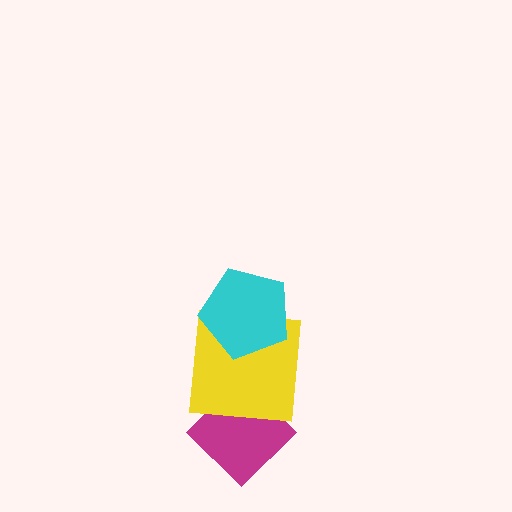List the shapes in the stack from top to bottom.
From top to bottom: the cyan pentagon, the yellow square, the magenta diamond.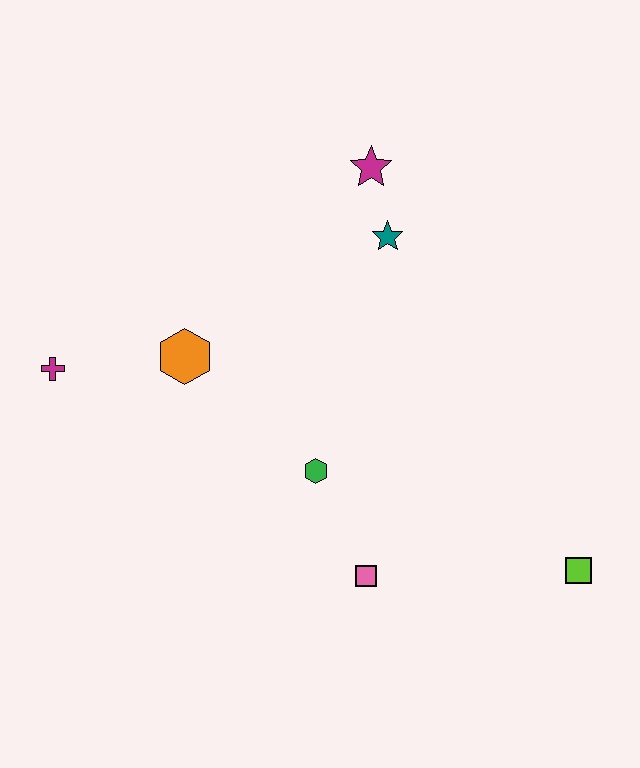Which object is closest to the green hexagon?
The pink square is closest to the green hexagon.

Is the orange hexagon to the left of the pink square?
Yes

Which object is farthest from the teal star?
The lime square is farthest from the teal star.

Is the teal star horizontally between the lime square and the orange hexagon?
Yes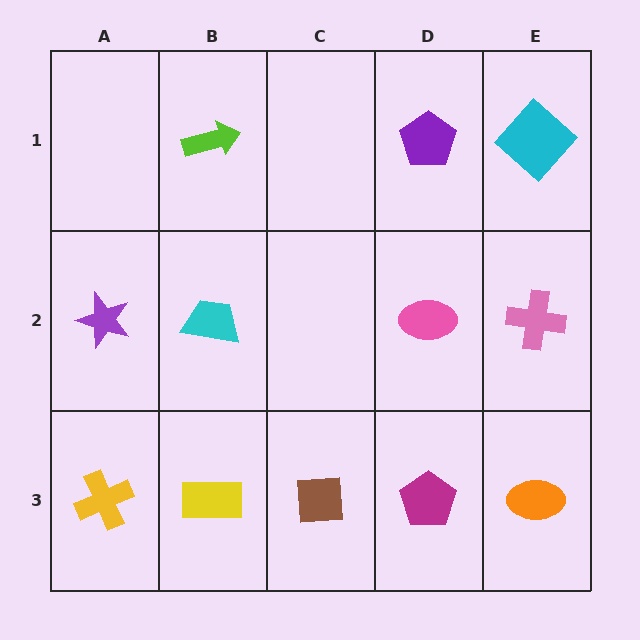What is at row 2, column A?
A purple star.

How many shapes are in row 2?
4 shapes.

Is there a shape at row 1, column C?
No, that cell is empty.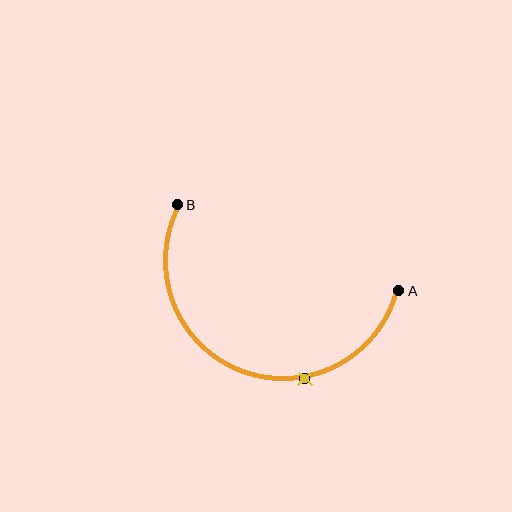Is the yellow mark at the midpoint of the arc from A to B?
No. The yellow mark lies on the arc but is closer to endpoint A. The arc midpoint would be at the point on the curve equidistant along the arc from both A and B.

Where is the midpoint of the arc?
The arc midpoint is the point on the curve farthest from the straight line joining A and B. It sits below that line.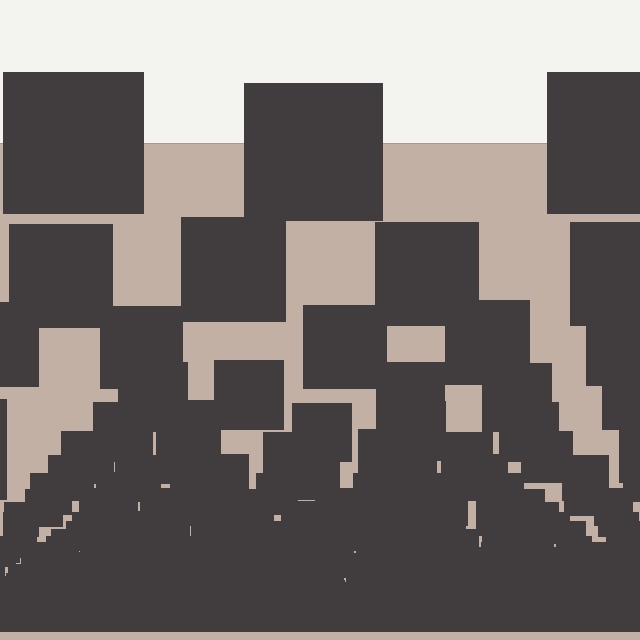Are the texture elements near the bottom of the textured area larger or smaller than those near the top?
Smaller. The gradient is inverted — elements near the bottom are smaller and denser.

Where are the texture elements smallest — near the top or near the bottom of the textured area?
Near the bottom.